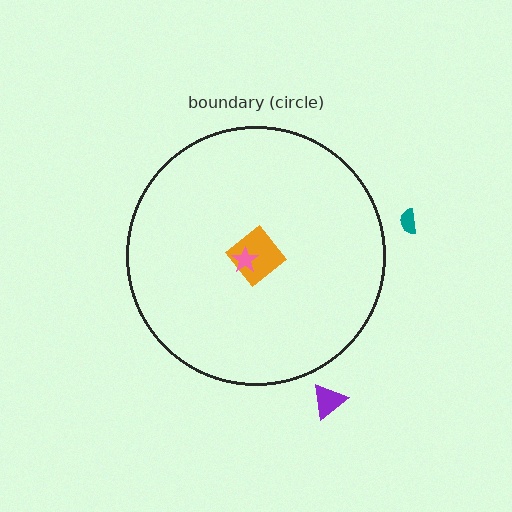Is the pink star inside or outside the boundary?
Inside.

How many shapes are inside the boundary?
2 inside, 2 outside.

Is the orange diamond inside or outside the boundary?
Inside.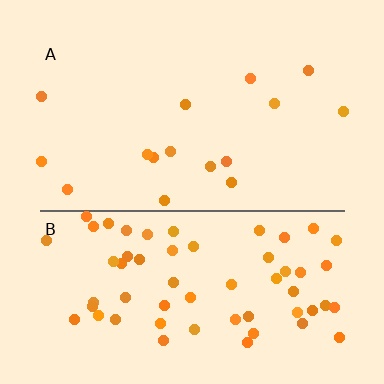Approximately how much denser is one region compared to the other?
Approximately 3.9× — region B over region A.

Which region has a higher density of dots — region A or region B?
B (the bottom).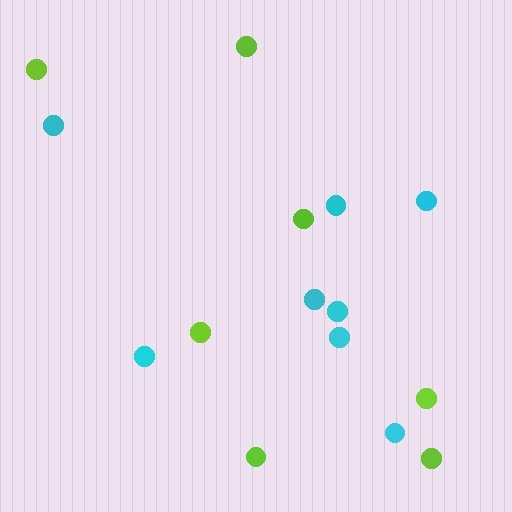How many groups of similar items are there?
There are 2 groups: one group of lime circles (7) and one group of cyan circles (8).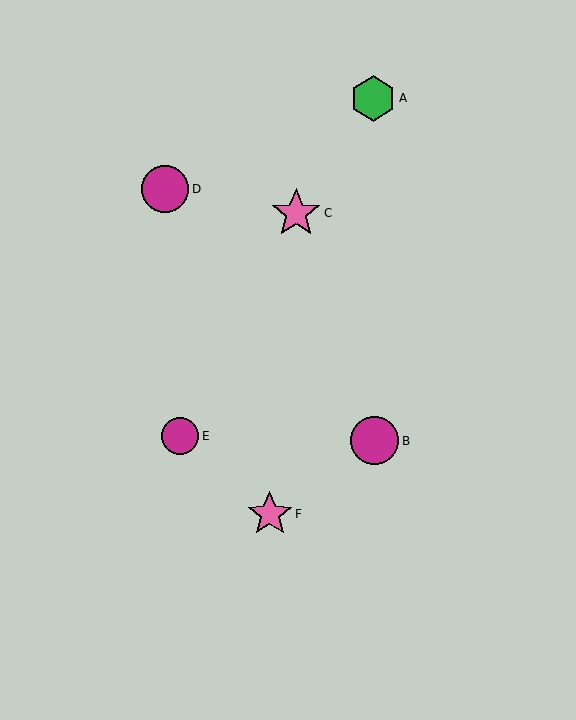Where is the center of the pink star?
The center of the pink star is at (270, 514).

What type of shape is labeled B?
Shape B is a magenta circle.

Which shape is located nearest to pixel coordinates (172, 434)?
The magenta circle (labeled E) at (180, 436) is nearest to that location.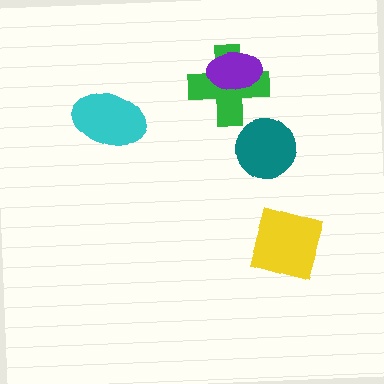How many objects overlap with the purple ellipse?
1 object overlaps with the purple ellipse.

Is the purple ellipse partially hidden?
No, no other shape covers it.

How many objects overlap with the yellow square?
0 objects overlap with the yellow square.